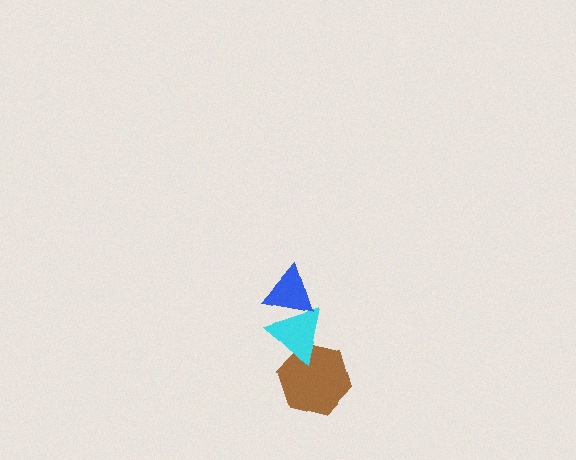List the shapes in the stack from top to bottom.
From top to bottom: the blue triangle, the cyan triangle, the brown hexagon.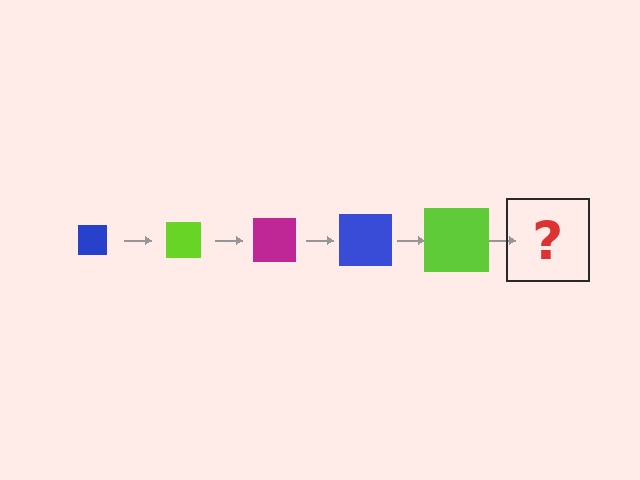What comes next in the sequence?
The next element should be a magenta square, larger than the previous one.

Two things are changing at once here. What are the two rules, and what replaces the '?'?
The two rules are that the square grows larger each step and the color cycles through blue, lime, and magenta. The '?' should be a magenta square, larger than the previous one.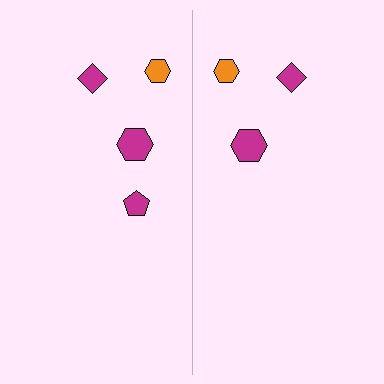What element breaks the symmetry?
A magenta pentagon is missing from the right side.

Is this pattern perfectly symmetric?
No, the pattern is not perfectly symmetric. A magenta pentagon is missing from the right side.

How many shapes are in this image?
There are 7 shapes in this image.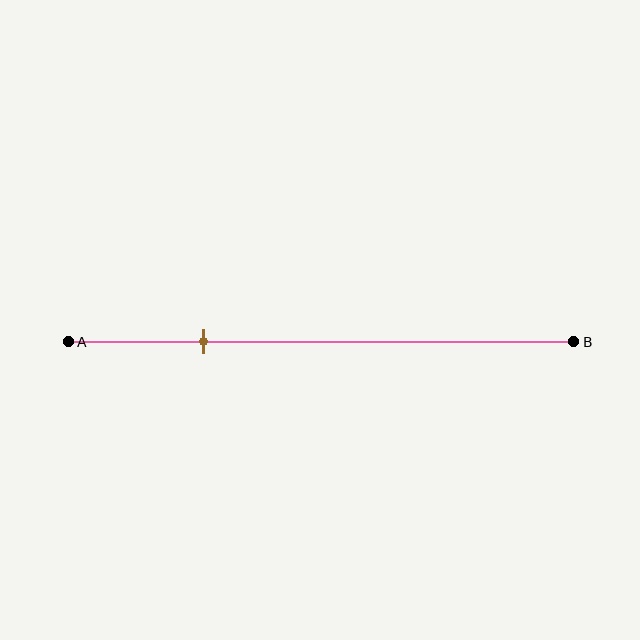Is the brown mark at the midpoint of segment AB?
No, the mark is at about 25% from A, not at the 50% midpoint.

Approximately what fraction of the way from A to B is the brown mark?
The brown mark is approximately 25% of the way from A to B.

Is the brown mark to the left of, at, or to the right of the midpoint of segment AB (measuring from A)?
The brown mark is to the left of the midpoint of segment AB.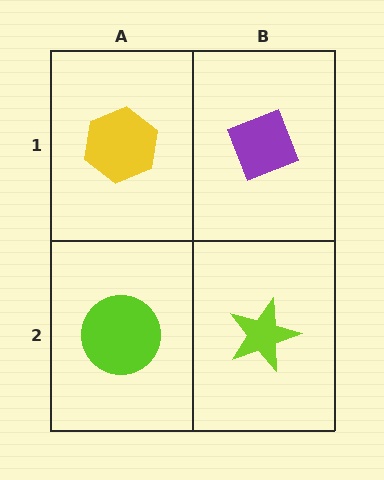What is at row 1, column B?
A purple diamond.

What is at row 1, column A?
A yellow hexagon.